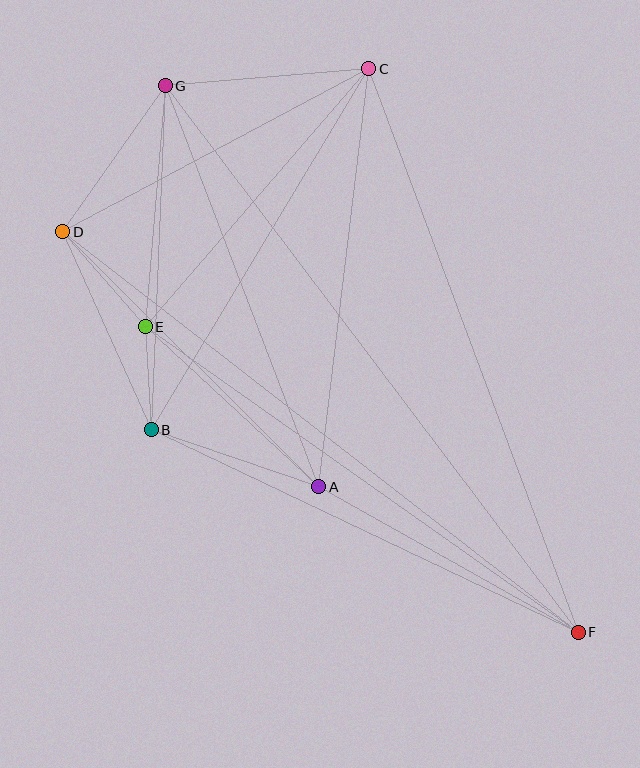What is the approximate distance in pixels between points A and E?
The distance between A and E is approximately 236 pixels.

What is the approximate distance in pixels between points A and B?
The distance between A and B is approximately 177 pixels.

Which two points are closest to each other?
Points B and E are closest to each other.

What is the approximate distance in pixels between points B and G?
The distance between B and G is approximately 344 pixels.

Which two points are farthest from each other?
Points F and G are farthest from each other.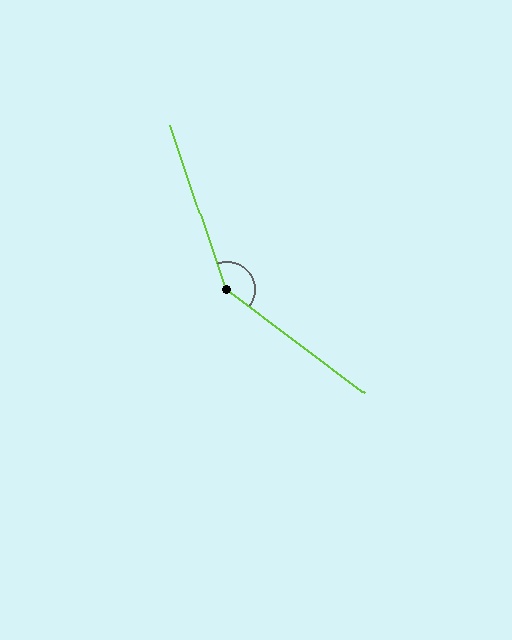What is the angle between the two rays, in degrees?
Approximately 146 degrees.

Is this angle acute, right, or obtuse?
It is obtuse.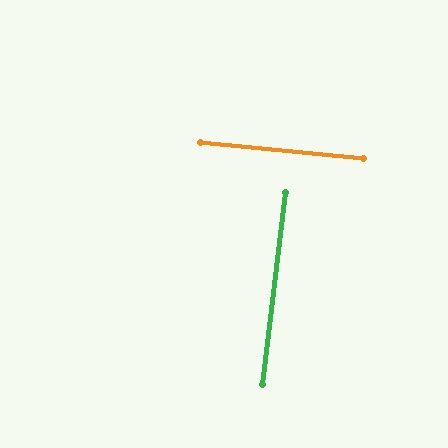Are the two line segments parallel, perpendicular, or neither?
Perpendicular — they meet at approximately 89°.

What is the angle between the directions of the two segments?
Approximately 89 degrees.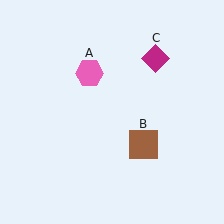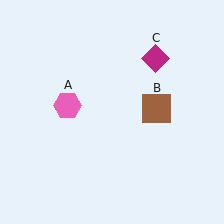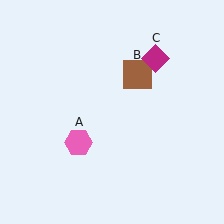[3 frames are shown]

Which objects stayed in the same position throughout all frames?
Magenta diamond (object C) remained stationary.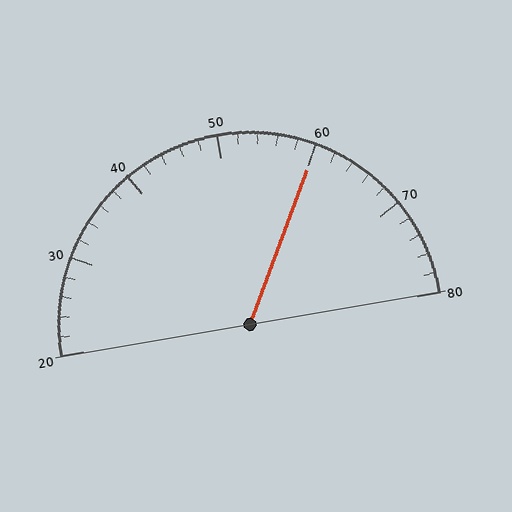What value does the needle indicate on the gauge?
The needle indicates approximately 60.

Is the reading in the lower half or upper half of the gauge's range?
The reading is in the upper half of the range (20 to 80).